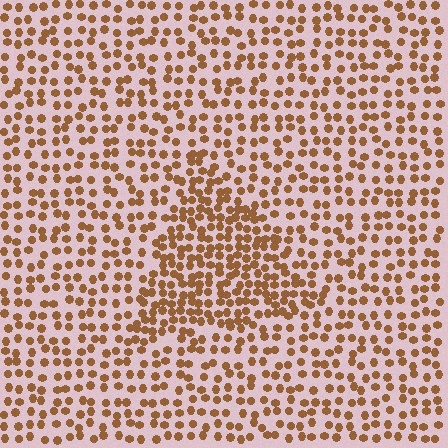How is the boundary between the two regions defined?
The boundary is defined by a change in element density (approximately 1.7x ratio). All elements are the same color, size, and shape.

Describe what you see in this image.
The image contains small brown elements arranged at two different densities. A triangle-shaped region is visible where the elements are more densely packed than the surrounding area.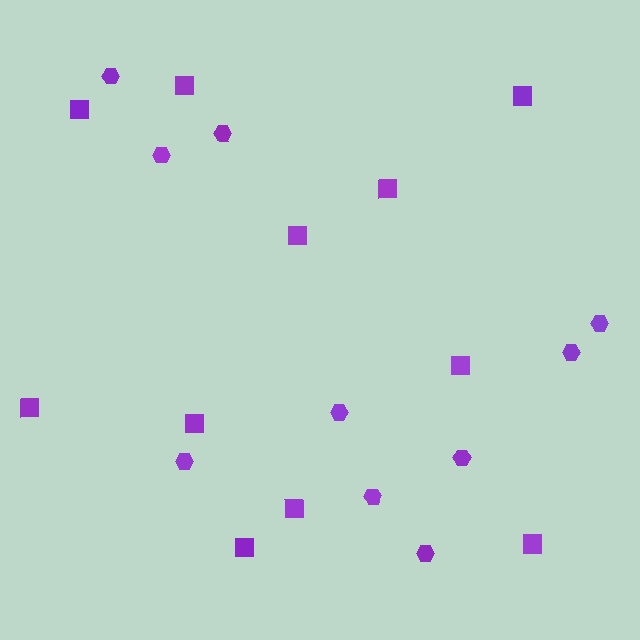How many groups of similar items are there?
There are 2 groups: one group of hexagons (10) and one group of squares (11).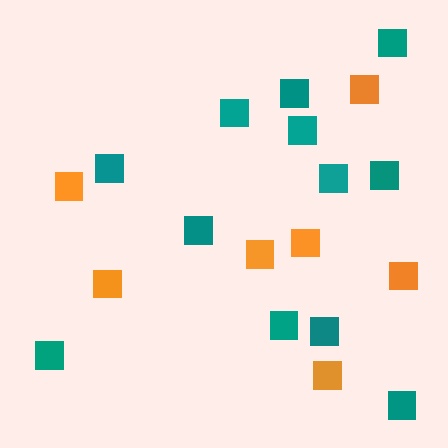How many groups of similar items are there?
There are 2 groups: one group of orange squares (7) and one group of teal squares (12).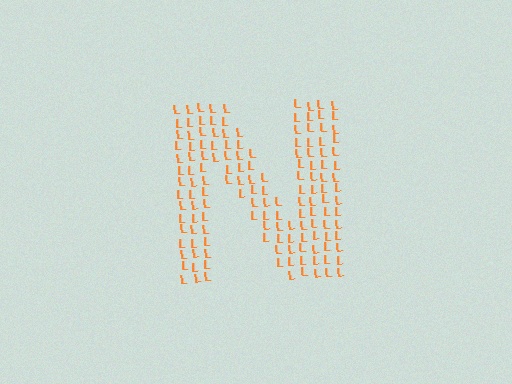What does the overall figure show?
The overall figure shows the letter N.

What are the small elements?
The small elements are letter L's.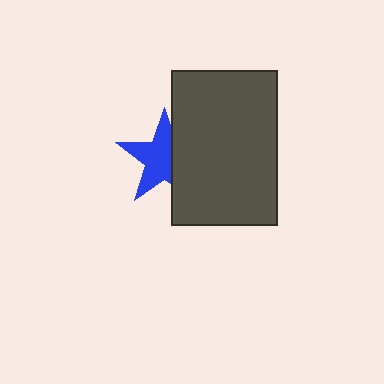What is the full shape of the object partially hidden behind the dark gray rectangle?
The partially hidden object is a blue star.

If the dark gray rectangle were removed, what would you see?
You would see the complete blue star.